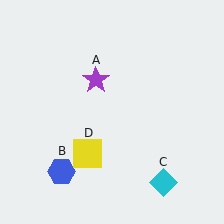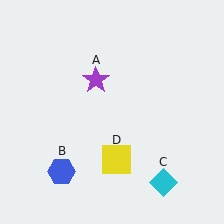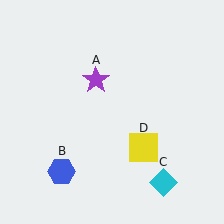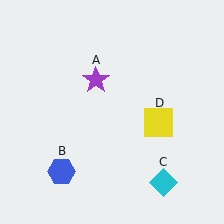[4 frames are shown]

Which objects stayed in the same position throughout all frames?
Purple star (object A) and blue hexagon (object B) and cyan diamond (object C) remained stationary.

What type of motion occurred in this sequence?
The yellow square (object D) rotated counterclockwise around the center of the scene.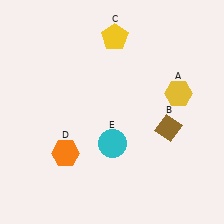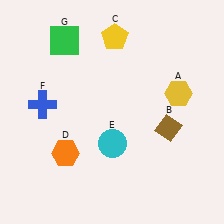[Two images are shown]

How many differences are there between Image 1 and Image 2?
There are 2 differences between the two images.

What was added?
A blue cross (F), a green square (G) were added in Image 2.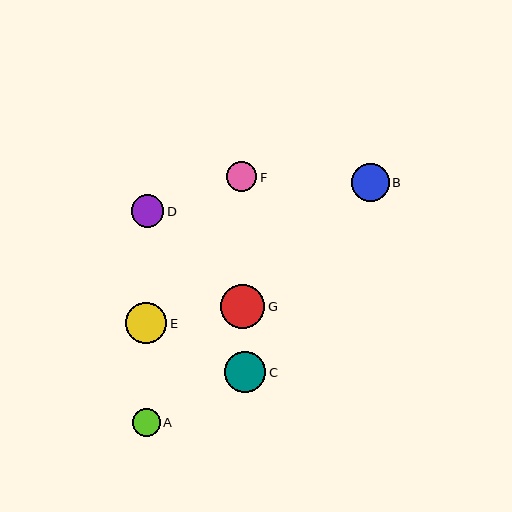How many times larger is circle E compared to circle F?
Circle E is approximately 1.4 times the size of circle F.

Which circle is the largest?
Circle G is the largest with a size of approximately 45 pixels.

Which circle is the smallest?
Circle A is the smallest with a size of approximately 28 pixels.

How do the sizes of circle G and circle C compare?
Circle G and circle C are approximately the same size.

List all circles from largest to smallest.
From largest to smallest: G, E, C, B, D, F, A.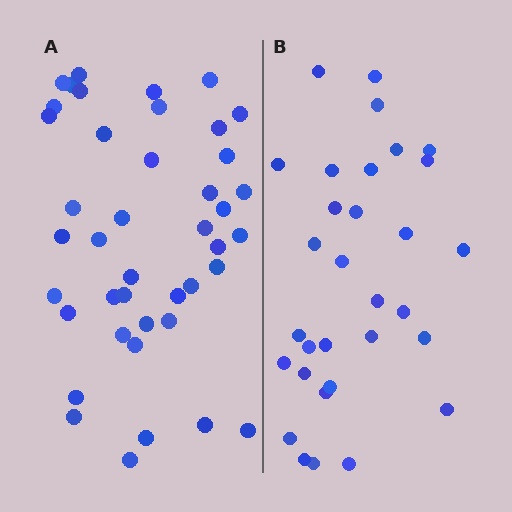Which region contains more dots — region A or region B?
Region A (the left region) has more dots.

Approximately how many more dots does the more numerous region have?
Region A has roughly 12 or so more dots than region B.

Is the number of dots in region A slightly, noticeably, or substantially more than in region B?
Region A has noticeably more, but not dramatically so. The ratio is roughly 1.4 to 1.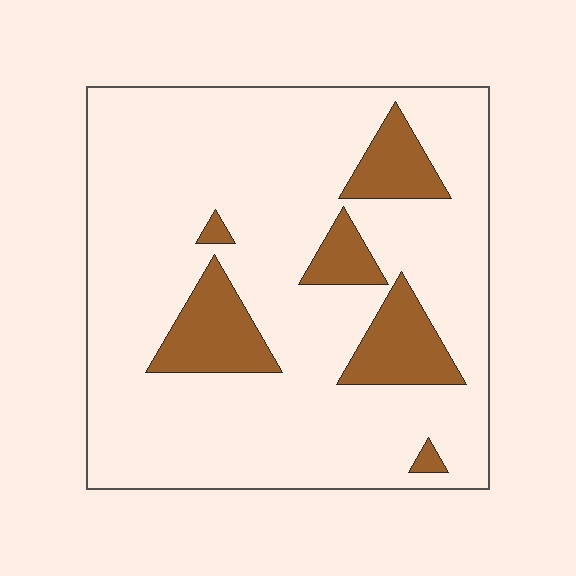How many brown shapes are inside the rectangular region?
6.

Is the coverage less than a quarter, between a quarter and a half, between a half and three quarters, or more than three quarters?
Less than a quarter.